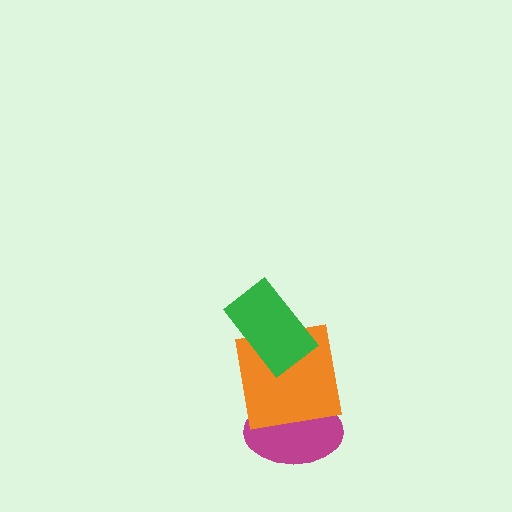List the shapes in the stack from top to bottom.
From top to bottom: the green rectangle, the orange square, the magenta ellipse.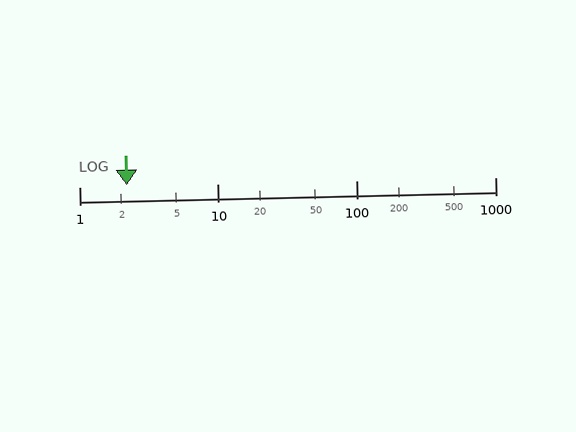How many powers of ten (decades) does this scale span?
The scale spans 3 decades, from 1 to 1000.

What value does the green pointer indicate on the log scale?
The pointer indicates approximately 2.2.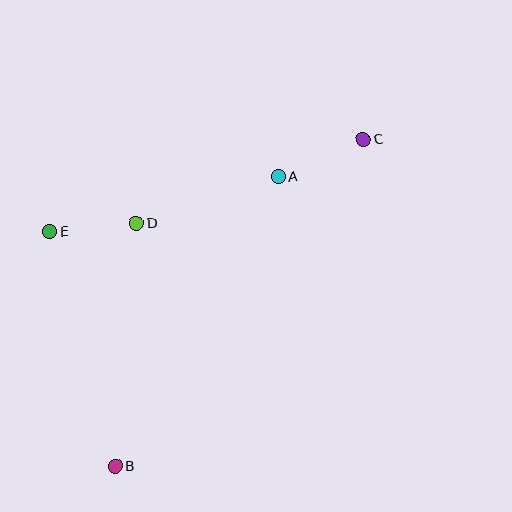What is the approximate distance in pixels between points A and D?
The distance between A and D is approximately 149 pixels.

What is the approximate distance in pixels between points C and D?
The distance between C and D is approximately 242 pixels.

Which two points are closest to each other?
Points D and E are closest to each other.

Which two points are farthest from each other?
Points B and C are farthest from each other.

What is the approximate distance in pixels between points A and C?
The distance between A and C is approximately 93 pixels.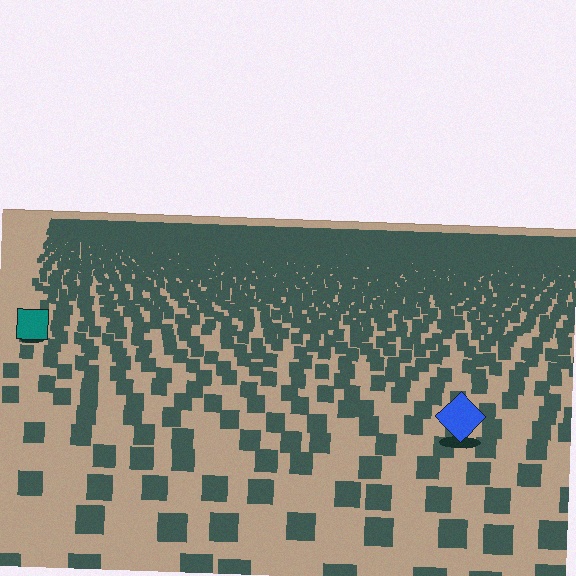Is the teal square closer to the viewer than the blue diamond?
No. The blue diamond is closer — you can tell from the texture gradient: the ground texture is coarser near it.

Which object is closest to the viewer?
The blue diamond is closest. The texture marks near it are larger and more spread out.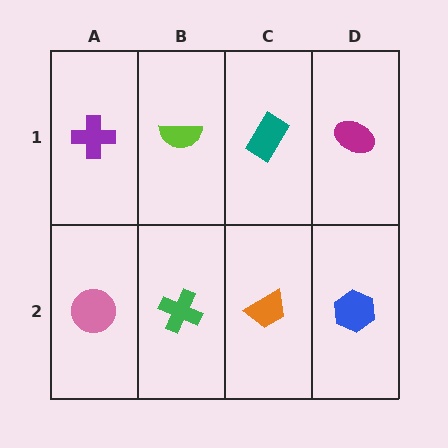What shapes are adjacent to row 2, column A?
A purple cross (row 1, column A), a green cross (row 2, column B).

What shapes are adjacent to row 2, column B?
A lime semicircle (row 1, column B), a pink circle (row 2, column A), an orange trapezoid (row 2, column C).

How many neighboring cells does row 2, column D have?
2.